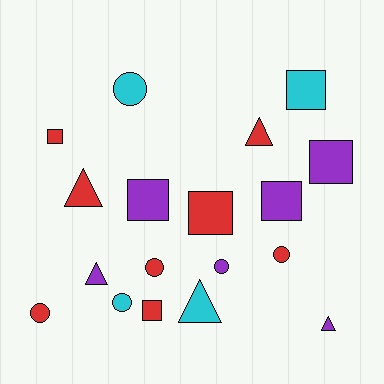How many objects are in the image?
There are 18 objects.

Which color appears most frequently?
Red, with 8 objects.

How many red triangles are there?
There are 2 red triangles.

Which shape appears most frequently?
Square, with 7 objects.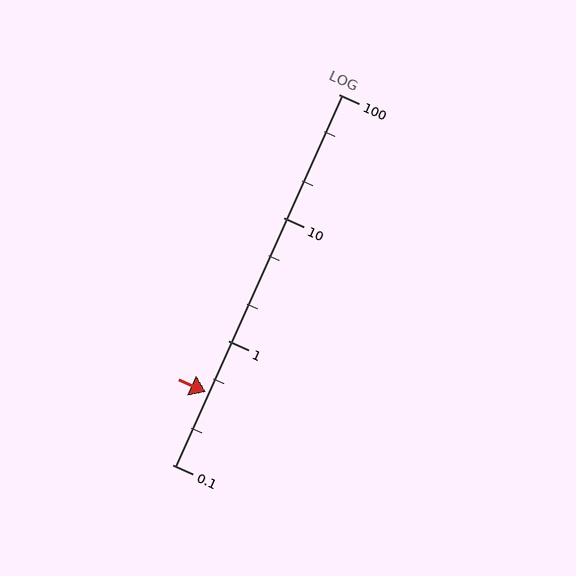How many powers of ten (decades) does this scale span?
The scale spans 3 decades, from 0.1 to 100.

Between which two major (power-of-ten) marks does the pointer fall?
The pointer is between 0.1 and 1.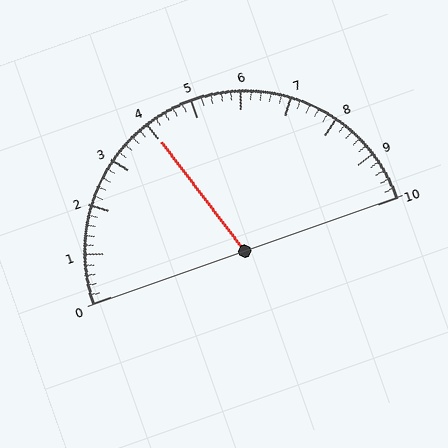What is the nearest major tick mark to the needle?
The nearest major tick mark is 4.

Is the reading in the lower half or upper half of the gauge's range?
The reading is in the lower half of the range (0 to 10).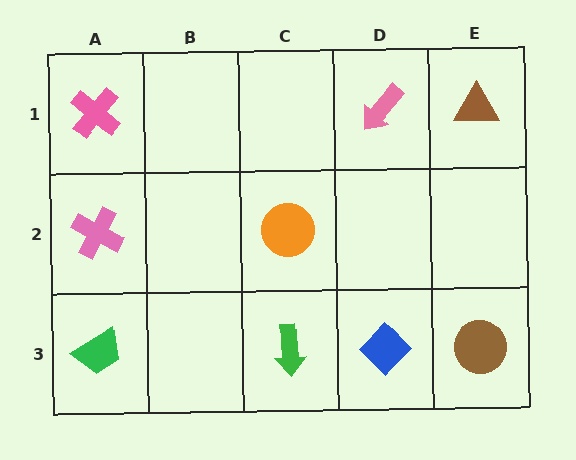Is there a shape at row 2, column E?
No, that cell is empty.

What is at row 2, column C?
An orange circle.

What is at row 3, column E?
A brown circle.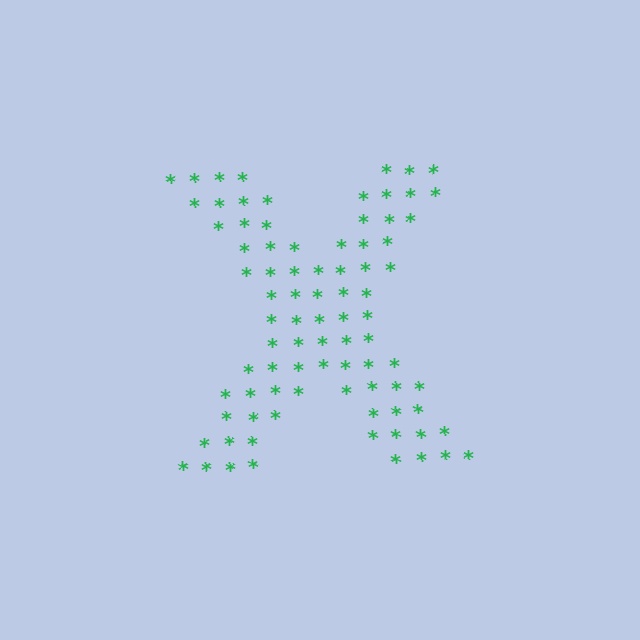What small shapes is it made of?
It is made of small asterisks.